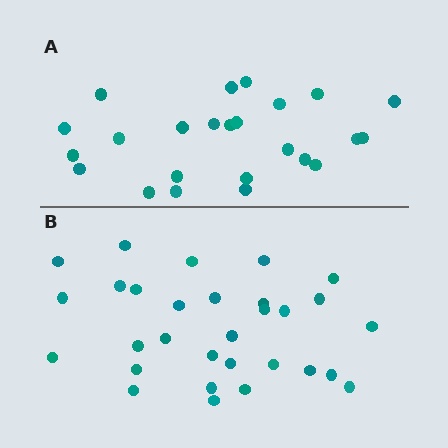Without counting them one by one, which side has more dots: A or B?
Region B (the bottom region) has more dots.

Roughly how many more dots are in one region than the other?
Region B has about 6 more dots than region A.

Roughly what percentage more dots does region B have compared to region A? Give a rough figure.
About 25% more.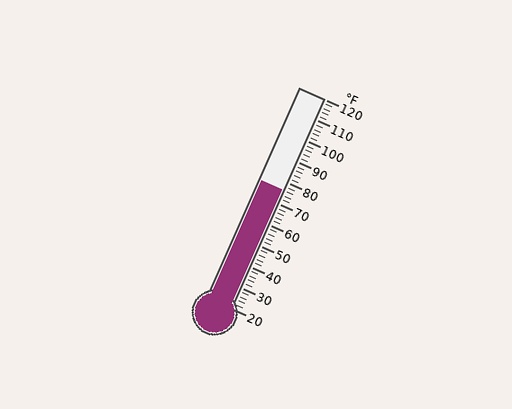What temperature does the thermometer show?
The thermometer shows approximately 76°F.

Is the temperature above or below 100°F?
The temperature is below 100°F.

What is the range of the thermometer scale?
The thermometer scale ranges from 20°F to 120°F.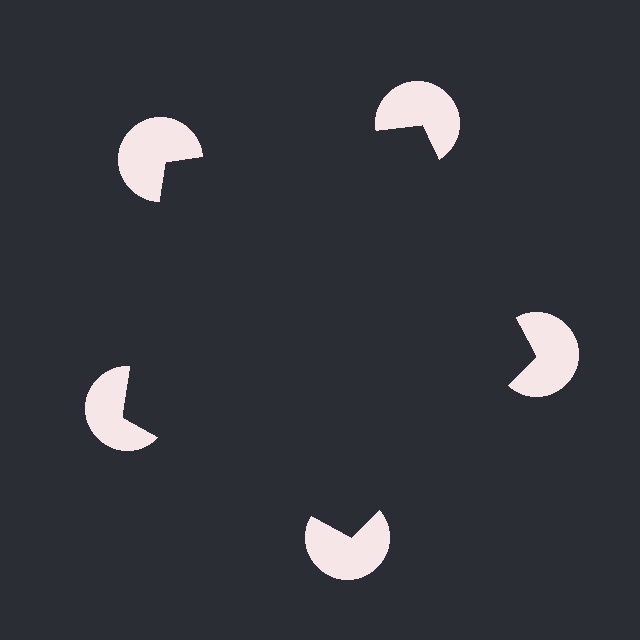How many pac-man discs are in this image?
There are 5 — one at each vertex of the illusory pentagon.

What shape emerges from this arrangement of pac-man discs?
An illusory pentagon — its edges are inferred from the aligned wedge cuts in the pac-man discs, not physically drawn.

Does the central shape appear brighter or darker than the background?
It typically appears slightly darker than the background, even though no actual brightness change is drawn.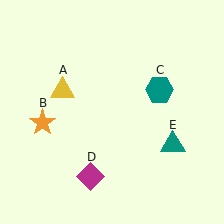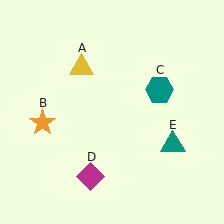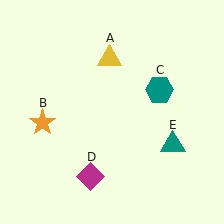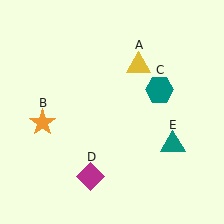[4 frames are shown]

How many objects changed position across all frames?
1 object changed position: yellow triangle (object A).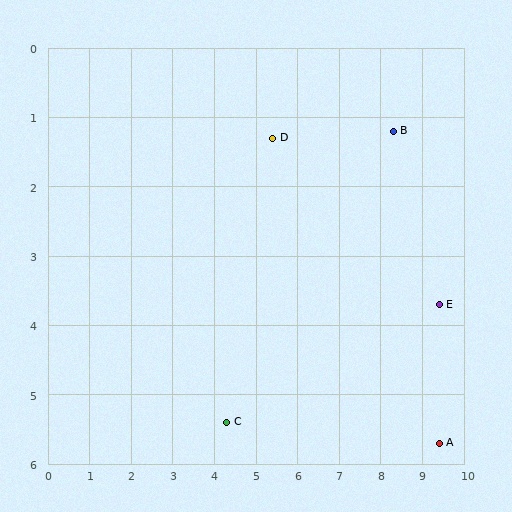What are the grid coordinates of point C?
Point C is at approximately (4.3, 5.4).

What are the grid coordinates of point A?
Point A is at approximately (9.4, 5.7).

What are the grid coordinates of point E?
Point E is at approximately (9.4, 3.7).